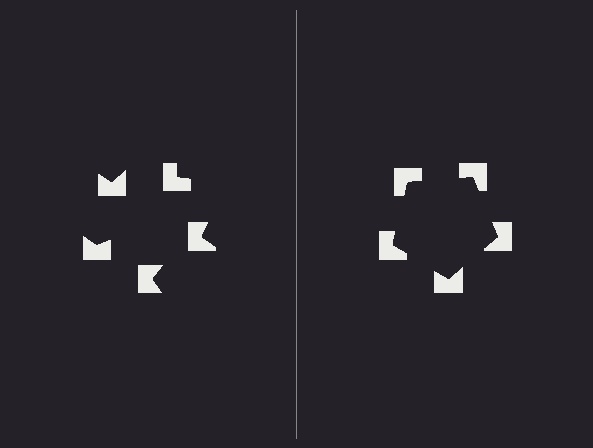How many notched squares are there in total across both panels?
10 — 5 on each side.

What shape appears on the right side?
An illusory pentagon.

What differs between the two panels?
The notched squares are positioned identically on both sides; only the wedge orientations differ. On the right they align to a pentagon; on the left they are misaligned.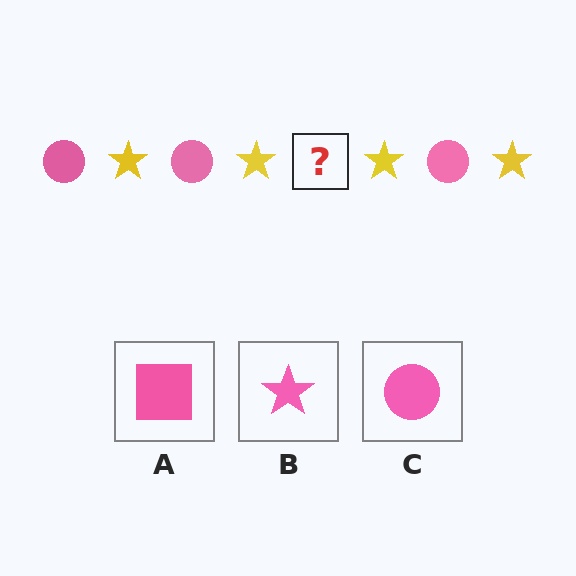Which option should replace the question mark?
Option C.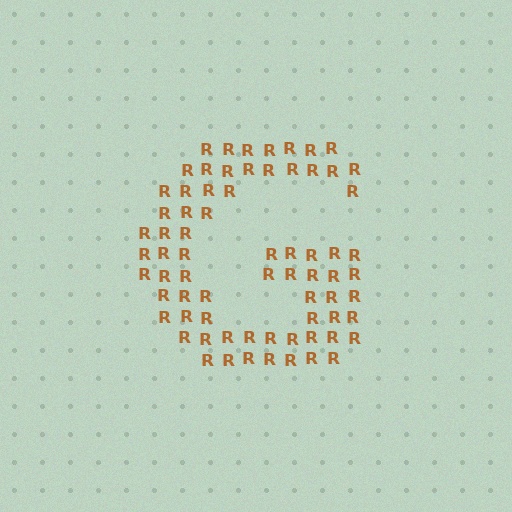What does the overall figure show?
The overall figure shows the letter G.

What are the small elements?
The small elements are letter R's.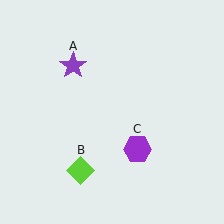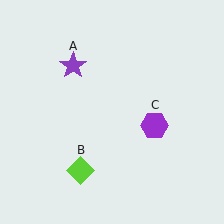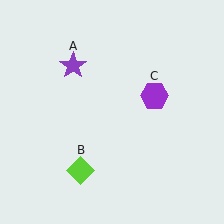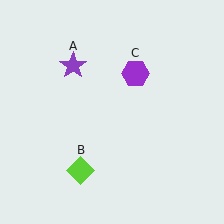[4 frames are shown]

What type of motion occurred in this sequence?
The purple hexagon (object C) rotated counterclockwise around the center of the scene.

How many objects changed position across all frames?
1 object changed position: purple hexagon (object C).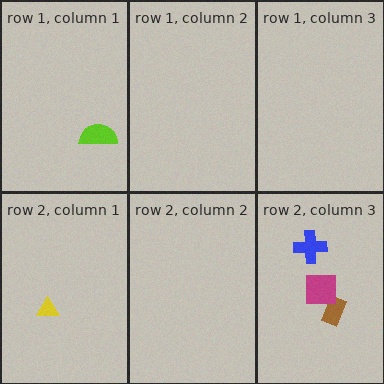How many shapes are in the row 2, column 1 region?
1.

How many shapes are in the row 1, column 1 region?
1.